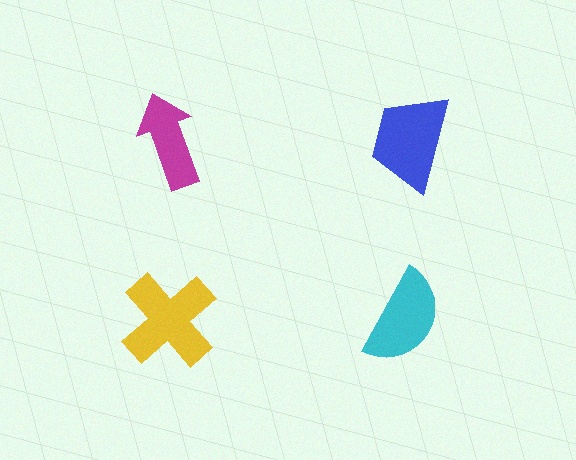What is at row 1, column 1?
A magenta arrow.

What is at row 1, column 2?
A blue trapezoid.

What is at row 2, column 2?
A cyan semicircle.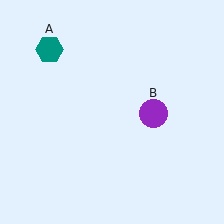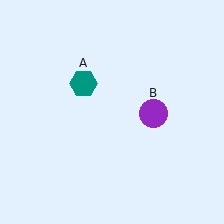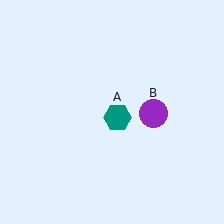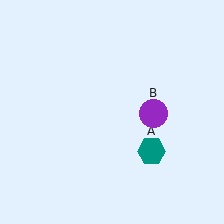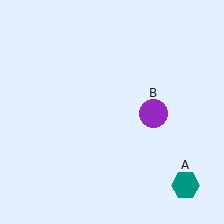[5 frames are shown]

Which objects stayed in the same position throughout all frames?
Purple circle (object B) remained stationary.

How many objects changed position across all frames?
1 object changed position: teal hexagon (object A).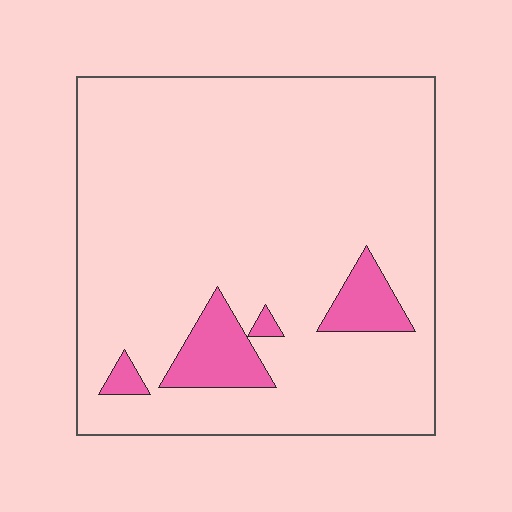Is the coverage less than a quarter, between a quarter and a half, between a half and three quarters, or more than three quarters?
Less than a quarter.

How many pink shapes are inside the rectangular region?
4.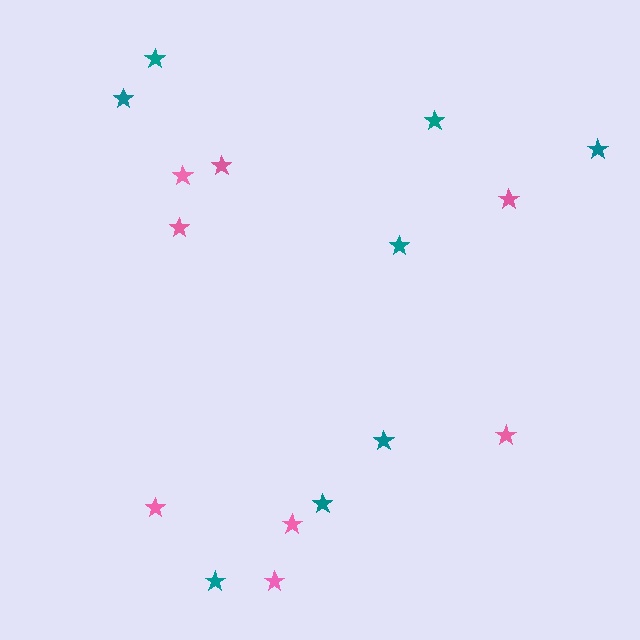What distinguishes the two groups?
There are 2 groups: one group of teal stars (8) and one group of pink stars (8).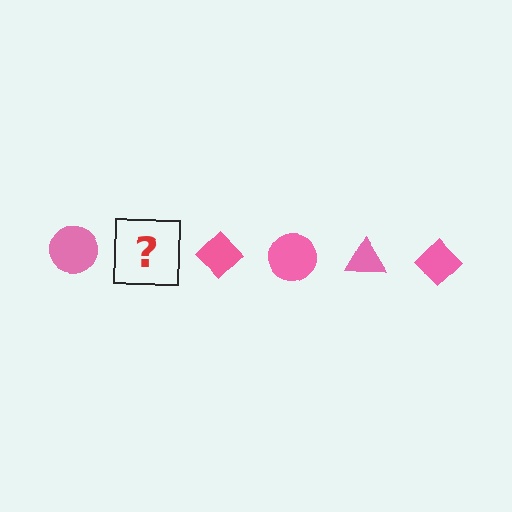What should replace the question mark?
The question mark should be replaced with a pink triangle.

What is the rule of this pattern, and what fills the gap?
The rule is that the pattern cycles through circle, triangle, diamond shapes in pink. The gap should be filled with a pink triangle.